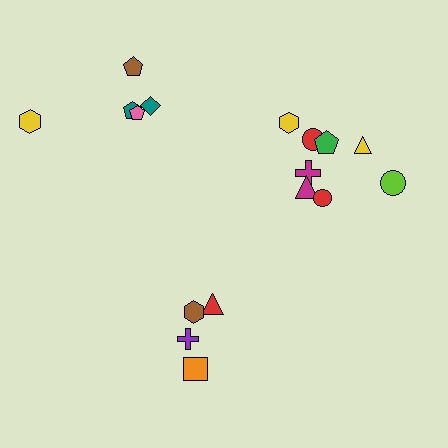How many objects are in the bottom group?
There are 4 objects.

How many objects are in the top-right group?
There are 8 objects.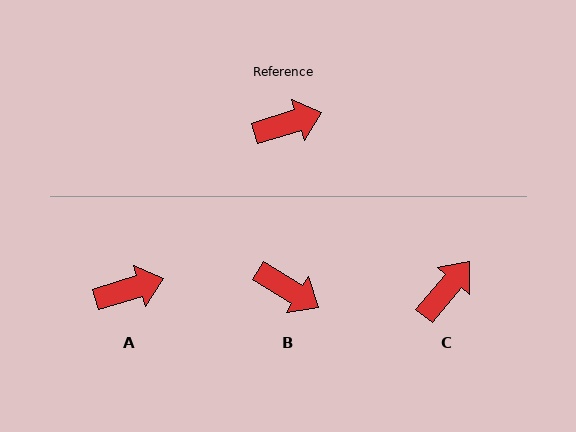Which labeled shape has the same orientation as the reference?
A.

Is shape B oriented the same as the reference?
No, it is off by about 48 degrees.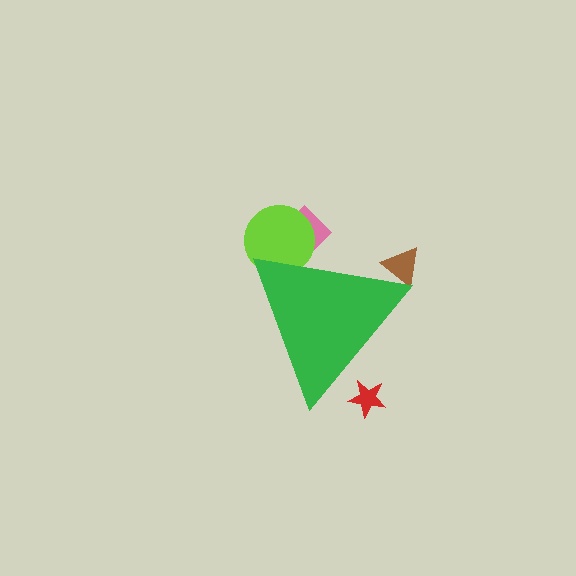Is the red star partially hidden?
Yes, the red star is partially hidden behind the green triangle.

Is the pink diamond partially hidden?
Yes, the pink diamond is partially hidden behind the green triangle.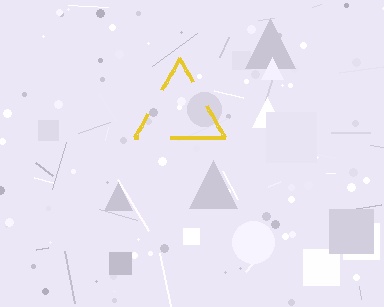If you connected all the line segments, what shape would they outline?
They would outline a triangle.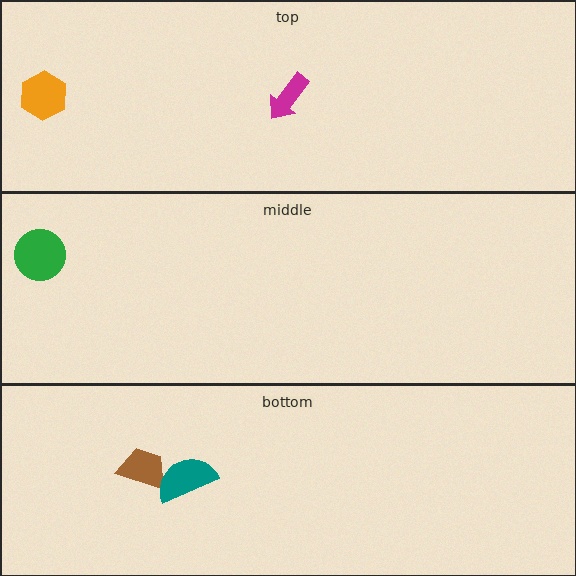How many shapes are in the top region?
2.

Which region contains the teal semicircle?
The bottom region.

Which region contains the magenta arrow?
The top region.